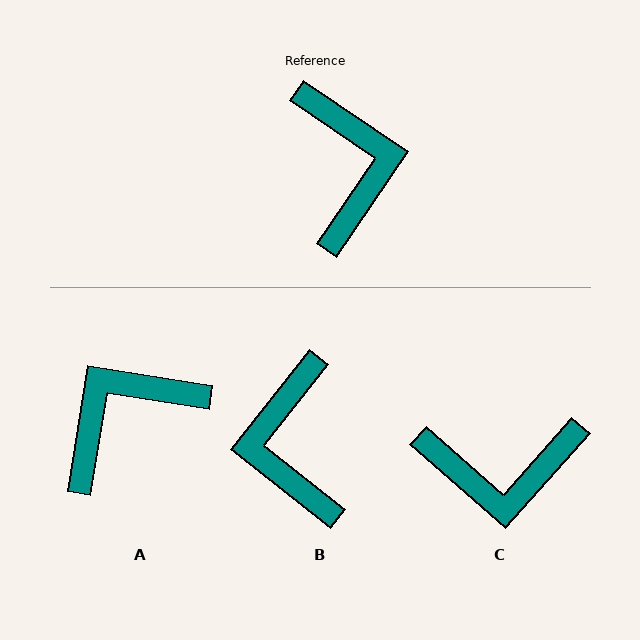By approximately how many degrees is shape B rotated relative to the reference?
Approximately 176 degrees counter-clockwise.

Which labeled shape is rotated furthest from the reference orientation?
B, about 176 degrees away.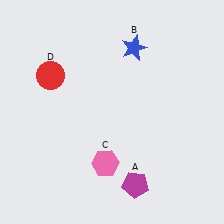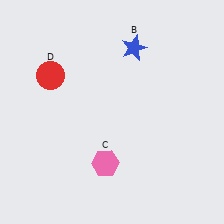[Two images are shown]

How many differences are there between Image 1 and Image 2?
There is 1 difference between the two images.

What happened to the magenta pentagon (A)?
The magenta pentagon (A) was removed in Image 2. It was in the bottom-right area of Image 1.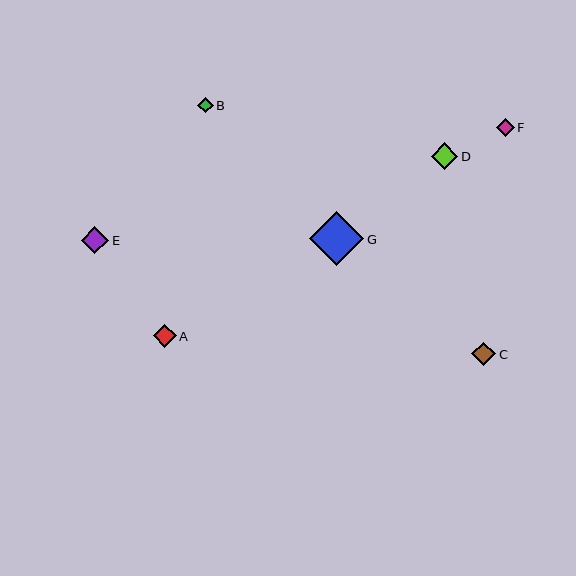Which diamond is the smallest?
Diamond B is the smallest with a size of approximately 16 pixels.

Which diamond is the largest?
Diamond G is the largest with a size of approximately 54 pixels.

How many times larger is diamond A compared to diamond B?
Diamond A is approximately 1.5 times the size of diamond B.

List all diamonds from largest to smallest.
From largest to smallest: G, E, D, C, A, F, B.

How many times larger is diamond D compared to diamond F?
Diamond D is approximately 1.5 times the size of diamond F.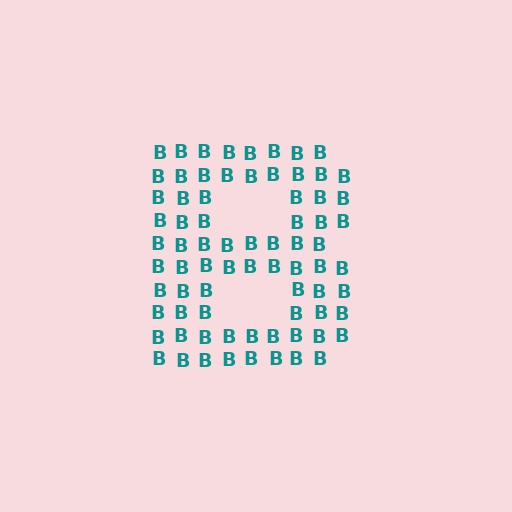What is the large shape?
The large shape is the letter B.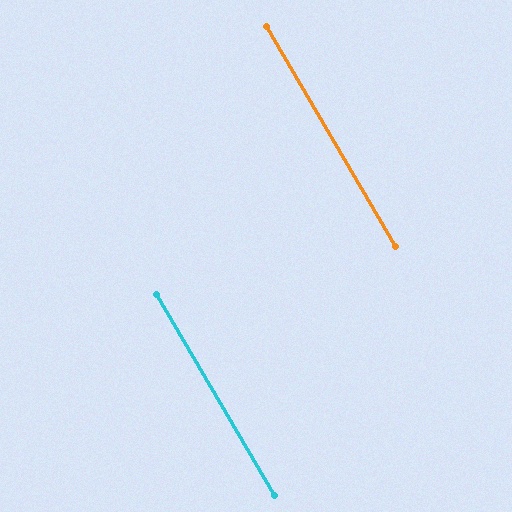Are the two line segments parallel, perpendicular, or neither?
Parallel — their directions differ by only 0.3°.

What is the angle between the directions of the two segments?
Approximately 0 degrees.